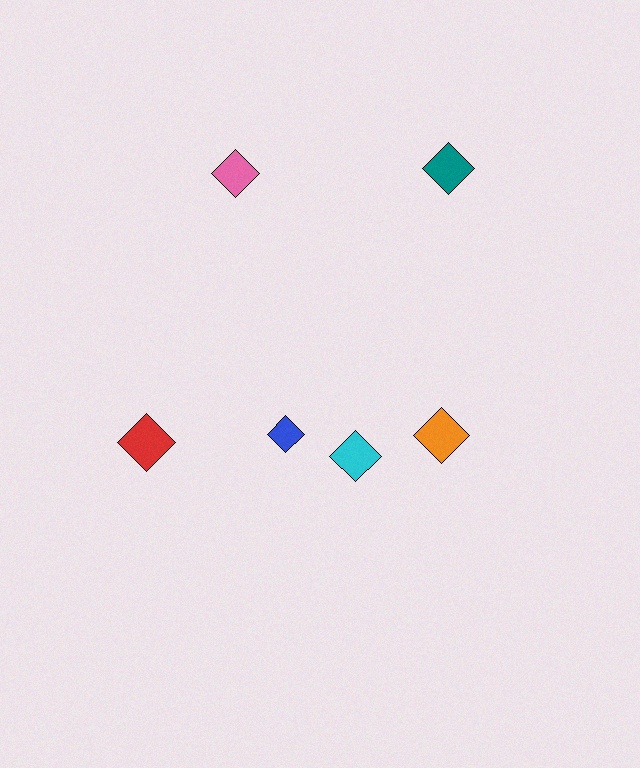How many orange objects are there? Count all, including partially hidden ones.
There is 1 orange object.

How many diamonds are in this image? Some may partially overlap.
There are 6 diamonds.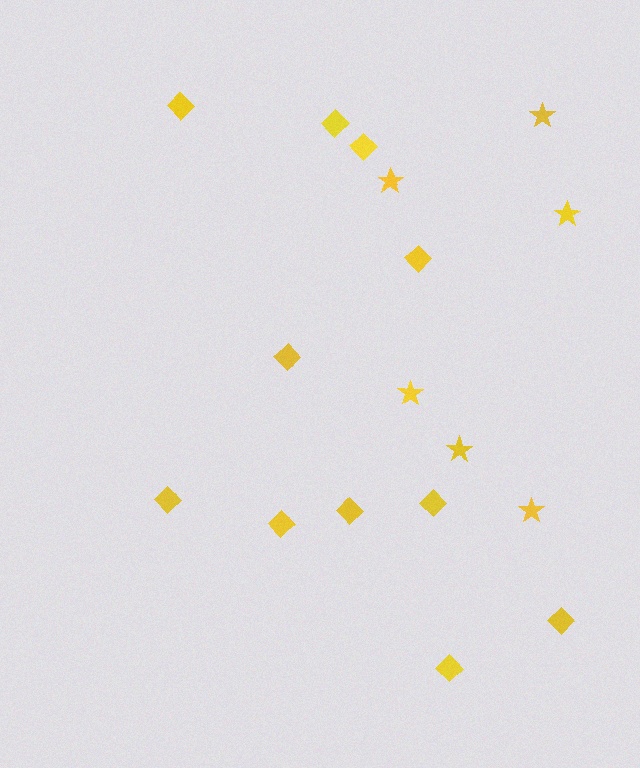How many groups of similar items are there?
There are 2 groups: one group of diamonds (11) and one group of stars (6).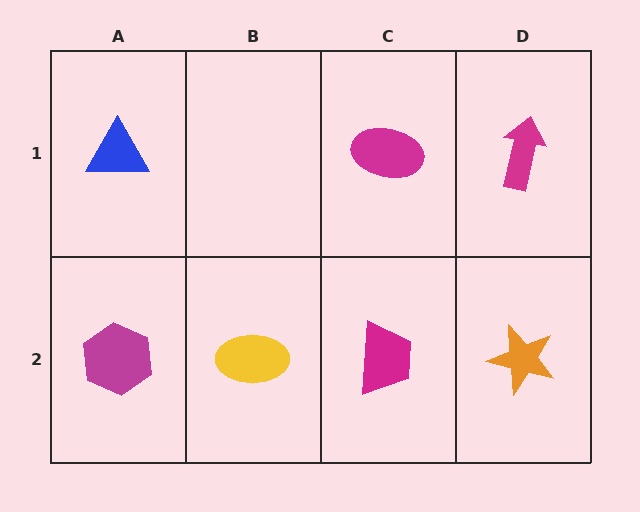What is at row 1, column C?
A magenta ellipse.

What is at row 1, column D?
A magenta arrow.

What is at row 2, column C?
A magenta trapezoid.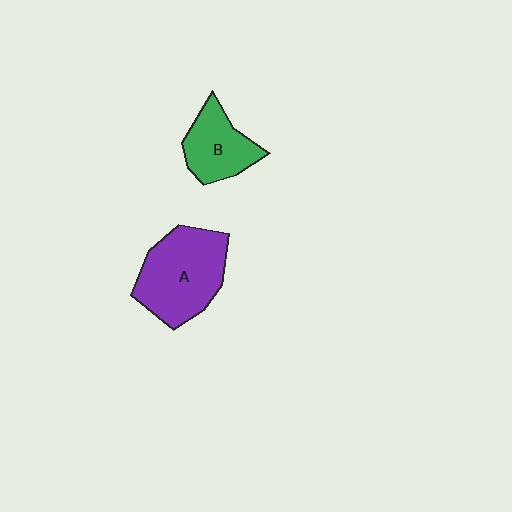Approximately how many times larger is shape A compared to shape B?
Approximately 1.6 times.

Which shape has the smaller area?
Shape B (green).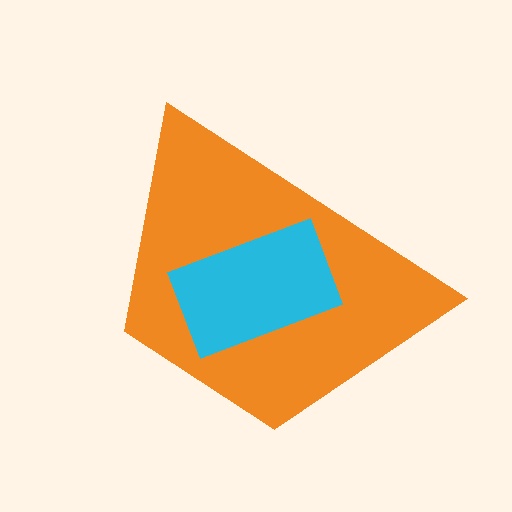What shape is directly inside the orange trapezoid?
The cyan rectangle.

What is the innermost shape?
The cyan rectangle.